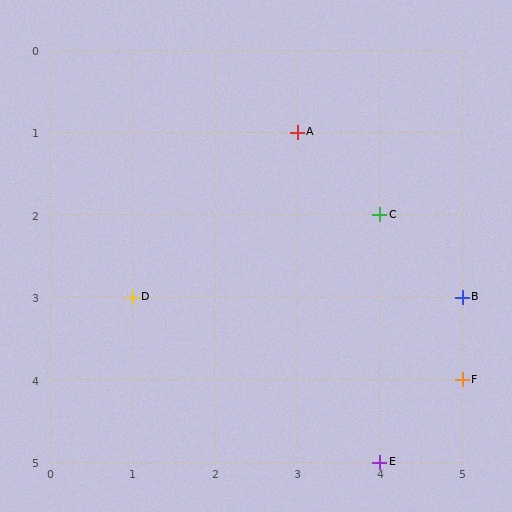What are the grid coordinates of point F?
Point F is at grid coordinates (5, 4).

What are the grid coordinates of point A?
Point A is at grid coordinates (3, 1).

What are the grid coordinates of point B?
Point B is at grid coordinates (5, 3).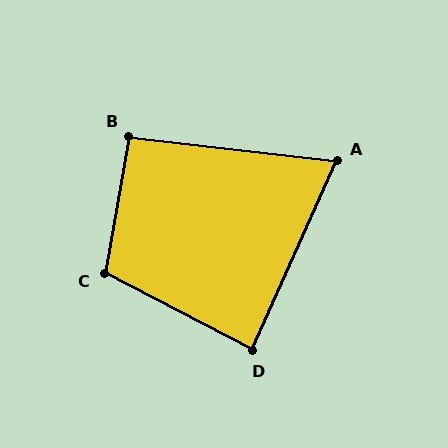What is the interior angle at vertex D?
Approximately 87 degrees (approximately right).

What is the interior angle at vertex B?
Approximately 93 degrees (approximately right).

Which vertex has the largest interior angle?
C, at approximately 107 degrees.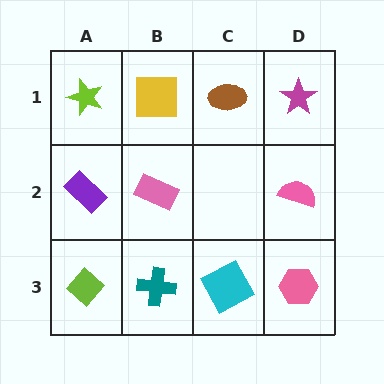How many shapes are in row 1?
4 shapes.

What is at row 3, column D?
A pink hexagon.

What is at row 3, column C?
A cyan square.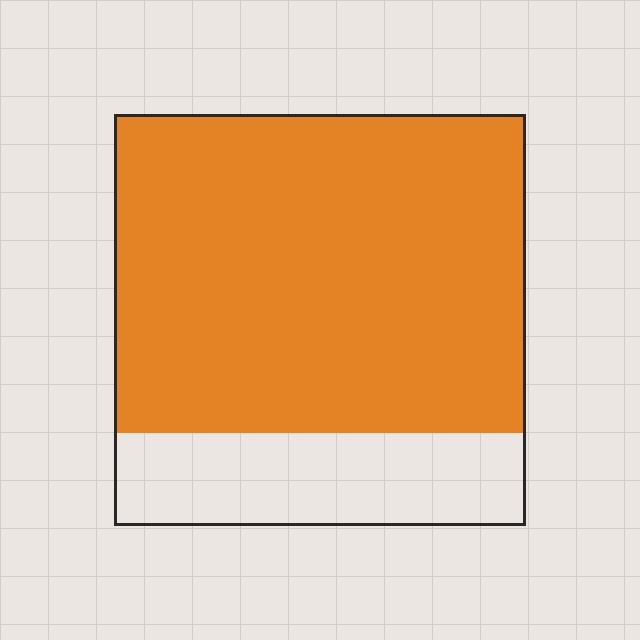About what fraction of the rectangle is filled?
About three quarters (3/4).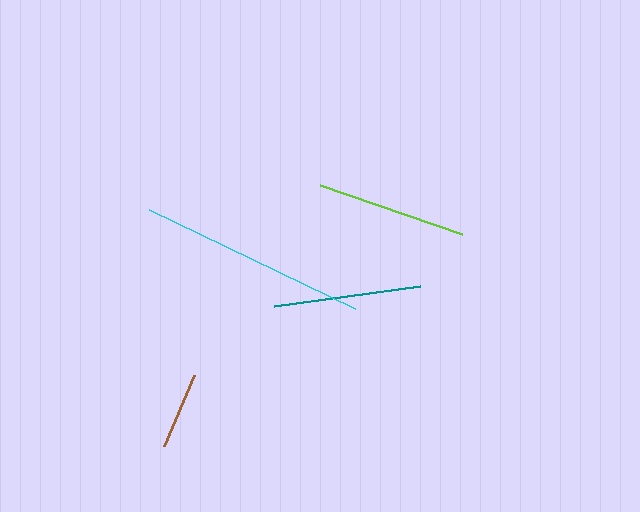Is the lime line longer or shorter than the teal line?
The lime line is longer than the teal line.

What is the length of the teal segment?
The teal segment is approximately 148 pixels long.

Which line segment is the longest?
The cyan line is the longest at approximately 229 pixels.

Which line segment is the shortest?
The brown line is the shortest at approximately 77 pixels.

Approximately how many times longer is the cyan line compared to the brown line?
The cyan line is approximately 3.0 times the length of the brown line.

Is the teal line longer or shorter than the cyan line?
The cyan line is longer than the teal line.